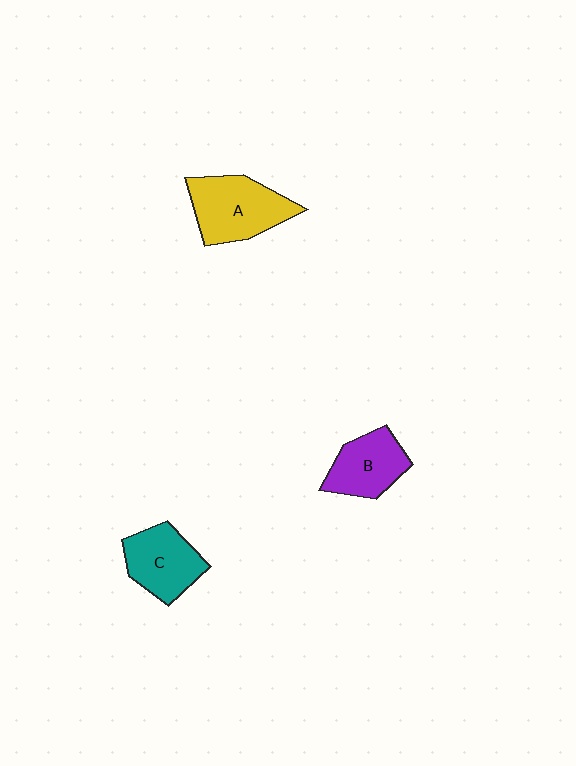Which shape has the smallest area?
Shape B (purple).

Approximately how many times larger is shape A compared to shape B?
Approximately 1.3 times.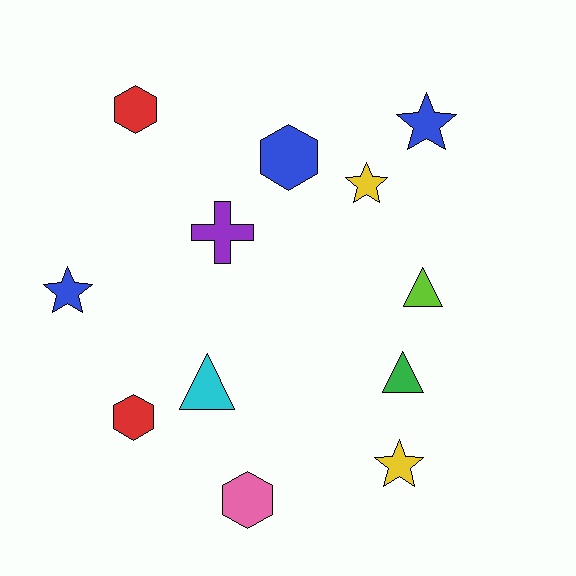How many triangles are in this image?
There are 3 triangles.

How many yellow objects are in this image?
There are 2 yellow objects.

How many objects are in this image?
There are 12 objects.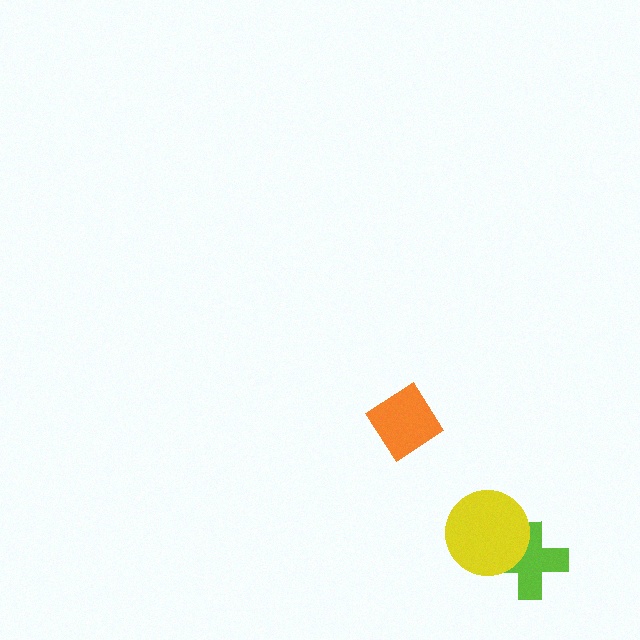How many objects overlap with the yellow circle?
1 object overlaps with the yellow circle.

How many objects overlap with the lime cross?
1 object overlaps with the lime cross.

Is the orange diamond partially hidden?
No, no other shape covers it.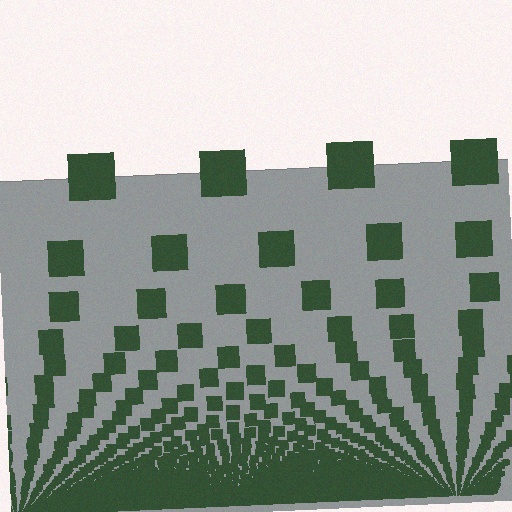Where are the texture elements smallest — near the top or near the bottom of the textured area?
Near the bottom.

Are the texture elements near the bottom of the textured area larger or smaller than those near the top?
Smaller. The gradient is inverted — elements near the bottom are smaller and denser.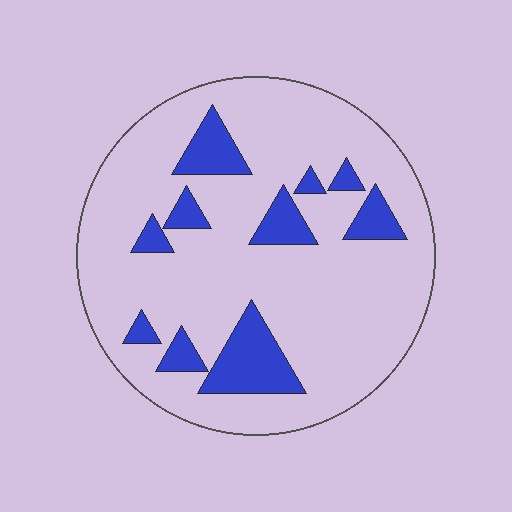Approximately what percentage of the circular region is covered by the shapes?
Approximately 15%.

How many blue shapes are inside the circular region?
10.